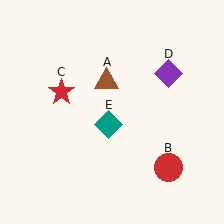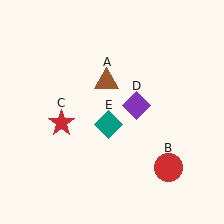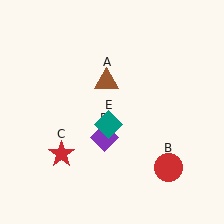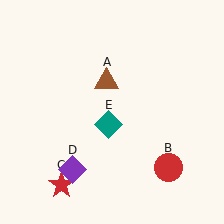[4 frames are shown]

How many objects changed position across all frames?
2 objects changed position: red star (object C), purple diamond (object D).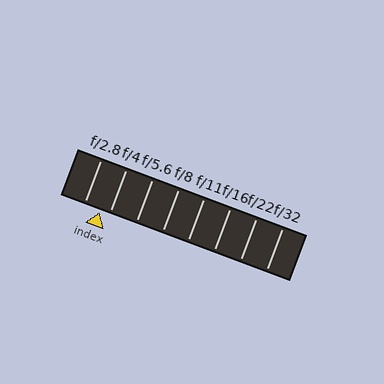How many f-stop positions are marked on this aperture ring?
There are 8 f-stop positions marked.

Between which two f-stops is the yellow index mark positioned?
The index mark is between f/2.8 and f/4.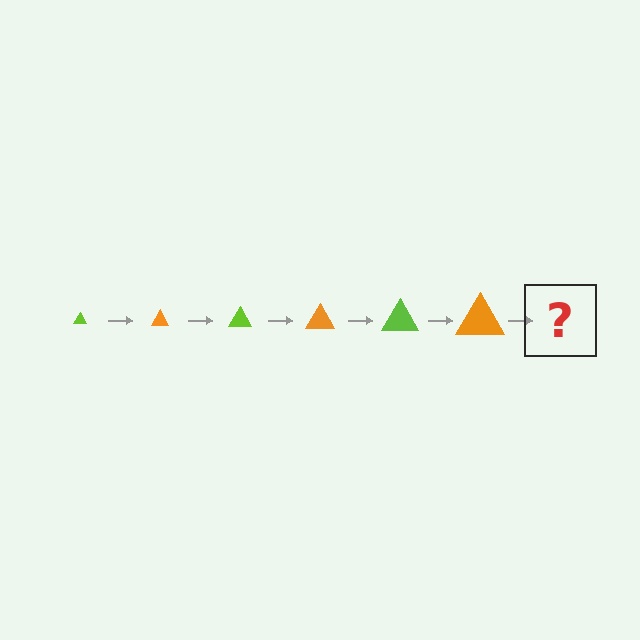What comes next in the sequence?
The next element should be a lime triangle, larger than the previous one.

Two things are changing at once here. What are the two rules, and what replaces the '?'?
The two rules are that the triangle grows larger each step and the color cycles through lime and orange. The '?' should be a lime triangle, larger than the previous one.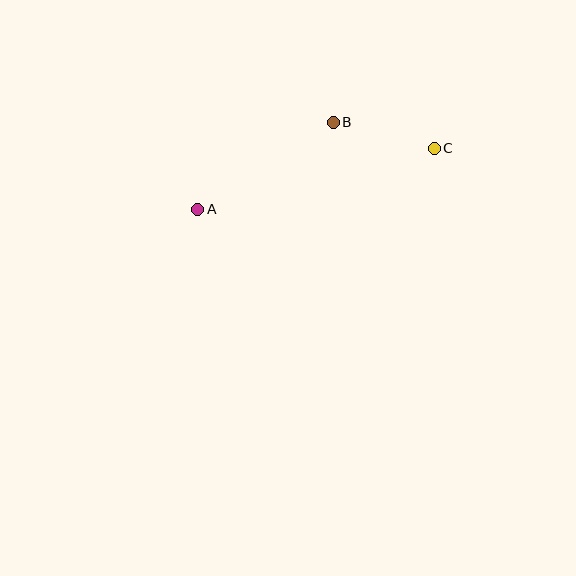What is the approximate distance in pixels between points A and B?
The distance between A and B is approximately 161 pixels.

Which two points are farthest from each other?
Points A and C are farthest from each other.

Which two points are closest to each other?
Points B and C are closest to each other.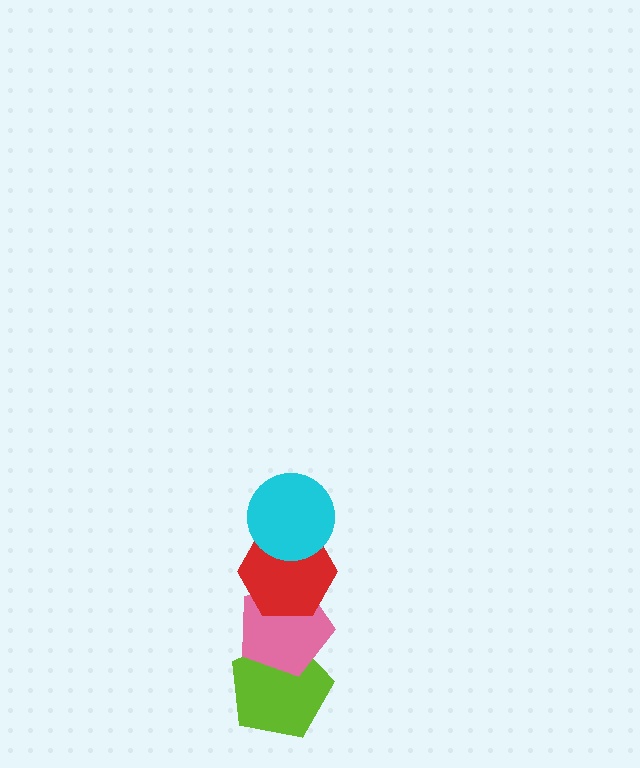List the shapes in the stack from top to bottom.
From top to bottom: the cyan circle, the red hexagon, the pink pentagon, the lime pentagon.